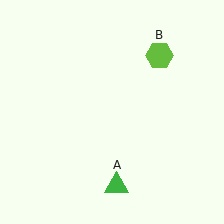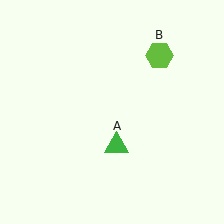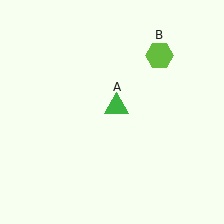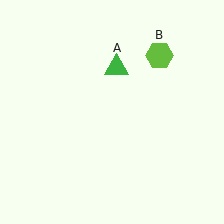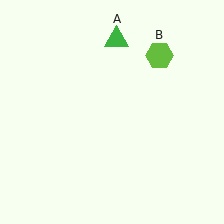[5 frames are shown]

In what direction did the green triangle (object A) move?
The green triangle (object A) moved up.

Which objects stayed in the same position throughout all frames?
Lime hexagon (object B) remained stationary.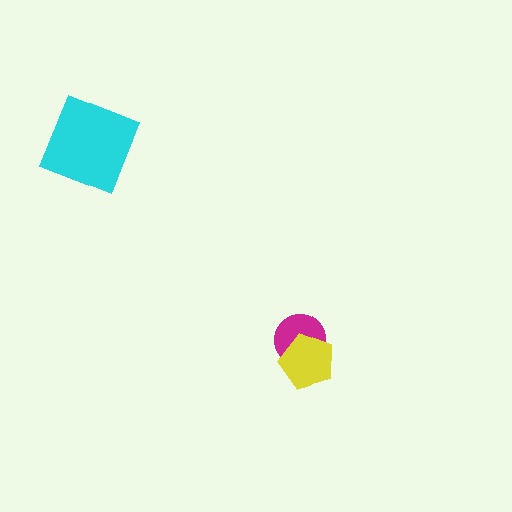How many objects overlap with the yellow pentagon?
1 object overlaps with the yellow pentagon.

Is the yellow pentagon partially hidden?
No, no other shape covers it.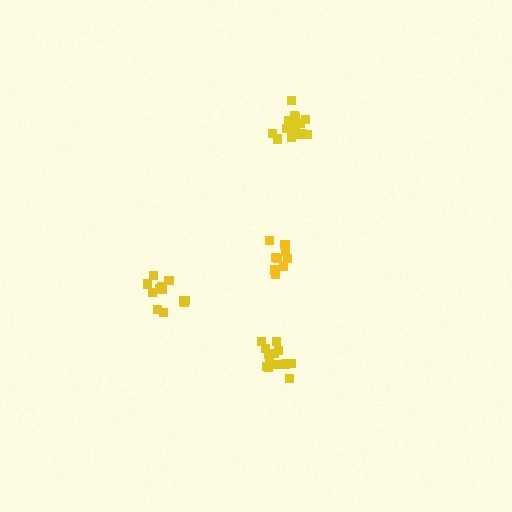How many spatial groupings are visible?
There are 4 spatial groupings.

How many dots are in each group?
Group 1: 12 dots, Group 2: 13 dots, Group 3: 10 dots, Group 4: 14 dots (49 total).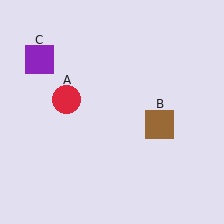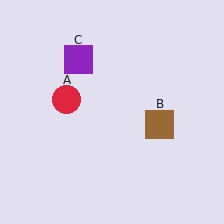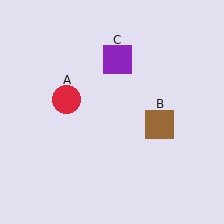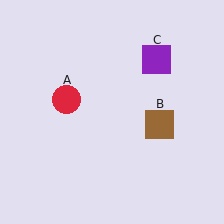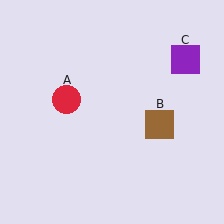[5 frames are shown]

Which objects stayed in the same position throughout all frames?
Red circle (object A) and brown square (object B) remained stationary.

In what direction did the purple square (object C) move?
The purple square (object C) moved right.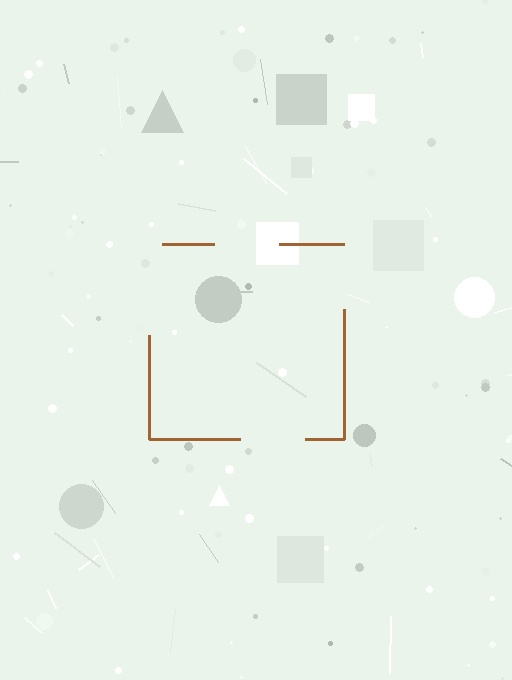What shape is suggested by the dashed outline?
The dashed outline suggests a square.